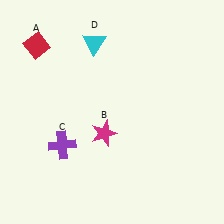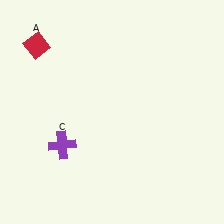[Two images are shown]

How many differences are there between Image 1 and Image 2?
There are 2 differences between the two images.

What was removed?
The magenta star (B), the cyan triangle (D) were removed in Image 2.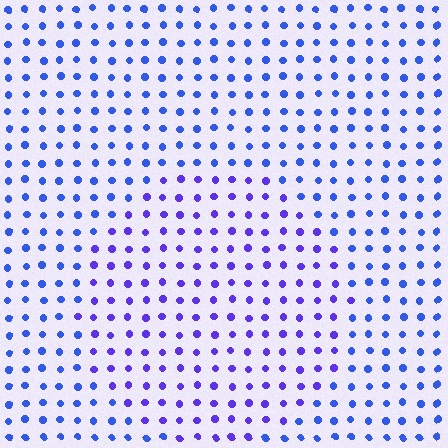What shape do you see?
I see a circle.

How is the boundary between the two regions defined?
The boundary is defined purely by a slight shift in hue (about 28 degrees). Spacing, size, and orientation are identical on both sides.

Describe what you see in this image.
The image is filled with small blue elements in a uniform arrangement. A circle-shaped region is visible where the elements are tinted to a slightly different hue, forming a subtle color boundary.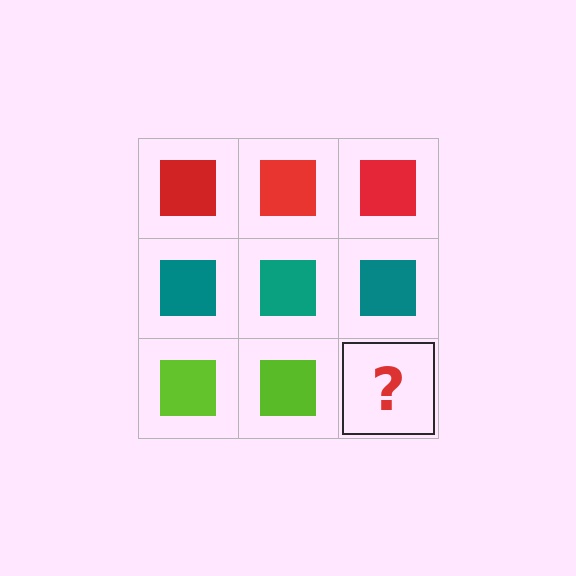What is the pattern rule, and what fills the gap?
The rule is that each row has a consistent color. The gap should be filled with a lime square.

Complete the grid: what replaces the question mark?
The question mark should be replaced with a lime square.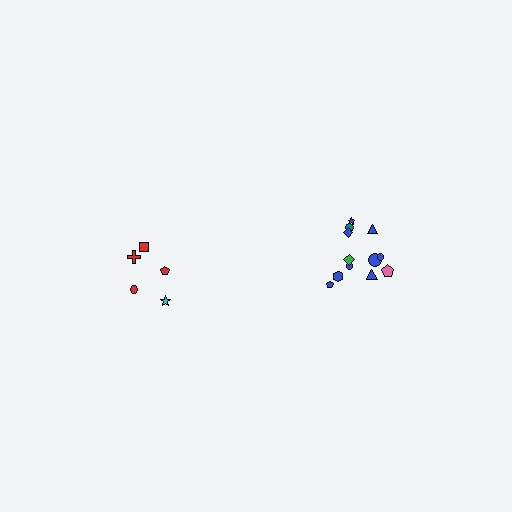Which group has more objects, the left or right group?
The right group.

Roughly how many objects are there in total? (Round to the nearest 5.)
Roughly 15 objects in total.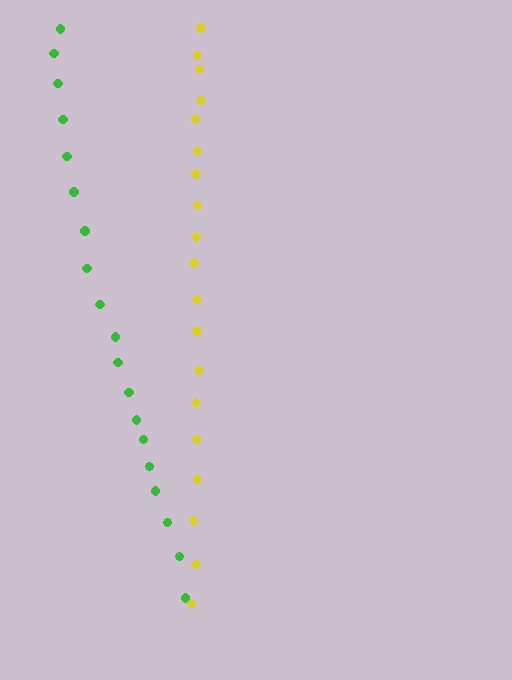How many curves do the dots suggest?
There are 2 distinct paths.